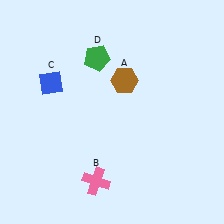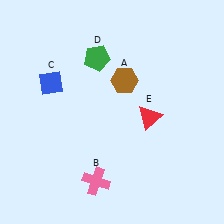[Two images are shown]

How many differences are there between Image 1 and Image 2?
There is 1 difference between the two images.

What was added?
A red triangle (E) was added in Image 2.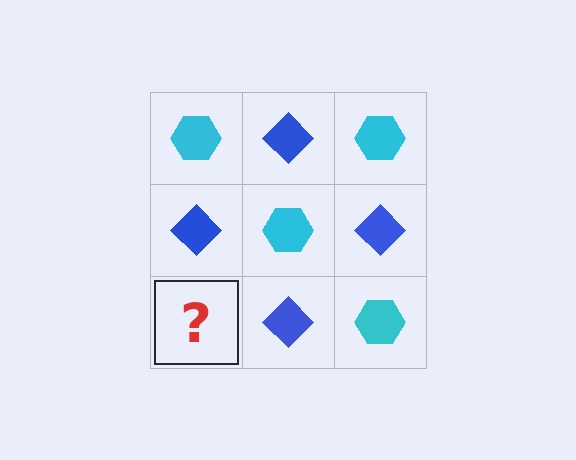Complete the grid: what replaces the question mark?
The question mark should be replaced with a cyan hexagon.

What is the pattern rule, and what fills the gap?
The rule is that it alternates cyan hexagon and blue diamond in a checkerboard pattern. The gap should be filled with a cyan hexagon.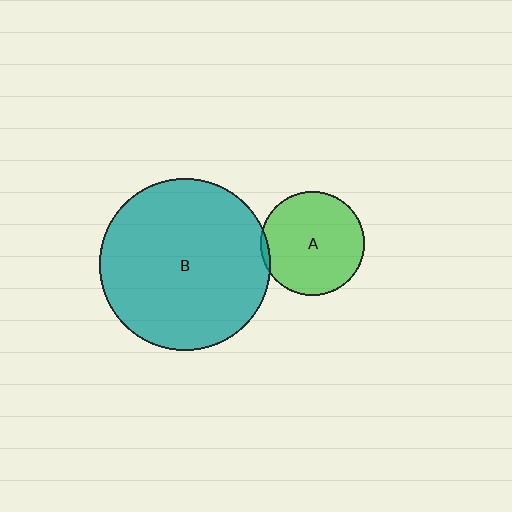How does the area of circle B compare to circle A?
Approximately 2.7 times.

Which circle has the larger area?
Circle B (teal).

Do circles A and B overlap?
Yes.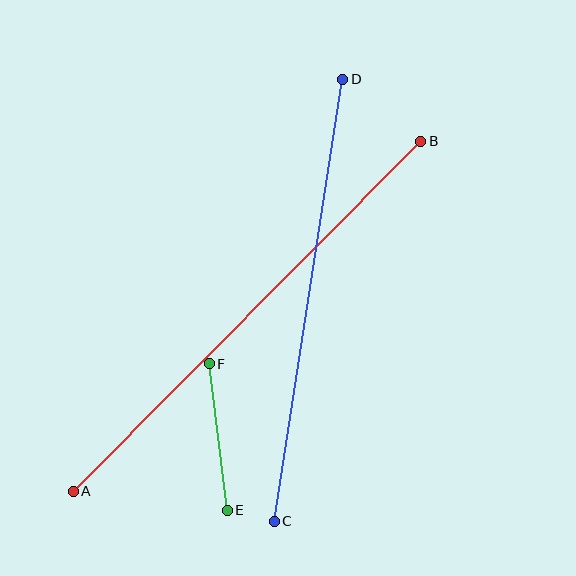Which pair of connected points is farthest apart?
Points A and B are farthest apart.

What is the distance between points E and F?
The distance is approximately 148 pixels.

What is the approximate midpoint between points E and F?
The midpoint is at approximately (218, 437) pixels.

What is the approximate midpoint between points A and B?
The midpoint is at approximately (247, 316) pixels.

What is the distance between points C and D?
The distance is approximately 447 pixels.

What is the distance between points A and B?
The distance is approximately 494 pixels.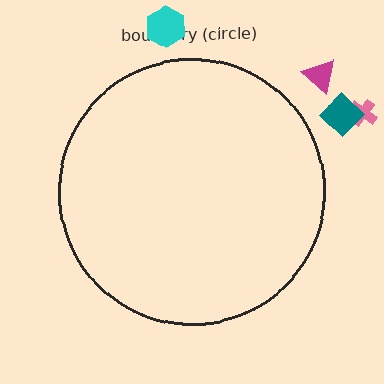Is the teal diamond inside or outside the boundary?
Outside.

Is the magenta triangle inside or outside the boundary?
Outside.